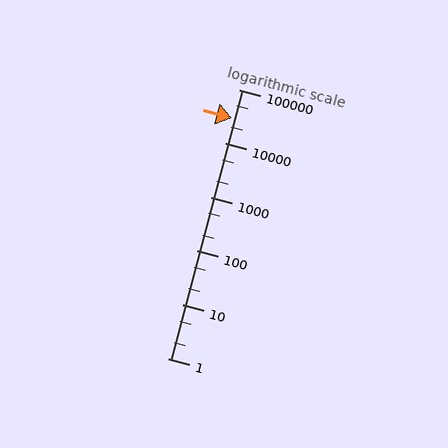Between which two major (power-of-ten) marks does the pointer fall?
The pointer is between 10000 and 100000.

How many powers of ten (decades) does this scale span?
The scale spans 5 decades, from 1 to 100000.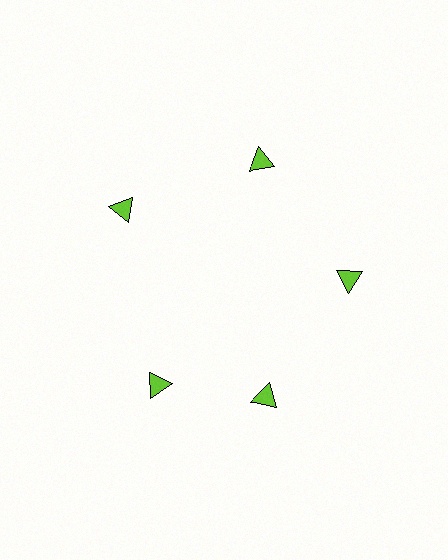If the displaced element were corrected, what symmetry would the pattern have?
It would have 5-fold rotational symmetry — the pattern would map onto itself every 72 degrees.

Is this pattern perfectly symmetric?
No. The 5 lime triangles are arranged in a ring, but one element near the 8 o'clock position is rotated out of alignment along the ring, breaking the 5-fold rotational symmetry.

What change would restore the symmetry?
The symmetry would be restored by rotating it back into even spacing with its neighbors so that all 5 triangles sit at equal angles and equal distance from the center.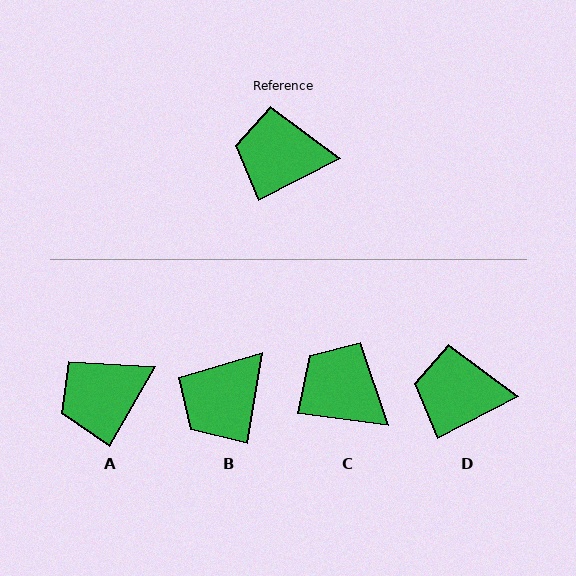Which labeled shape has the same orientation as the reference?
D.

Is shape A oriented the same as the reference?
No, it is off by about 33 degrees.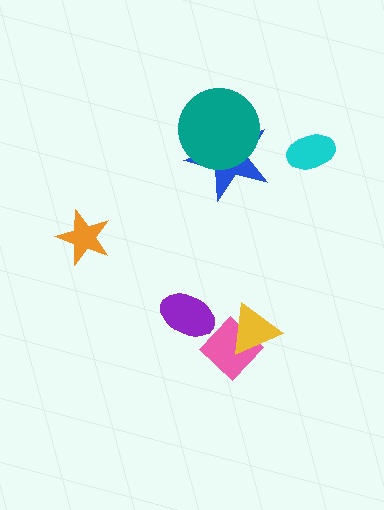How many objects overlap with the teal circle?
1 object overlaps with the teal circle.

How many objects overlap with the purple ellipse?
1 object overlaps with the purple ellipse.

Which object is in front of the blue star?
The teal circle is in front of the blue star.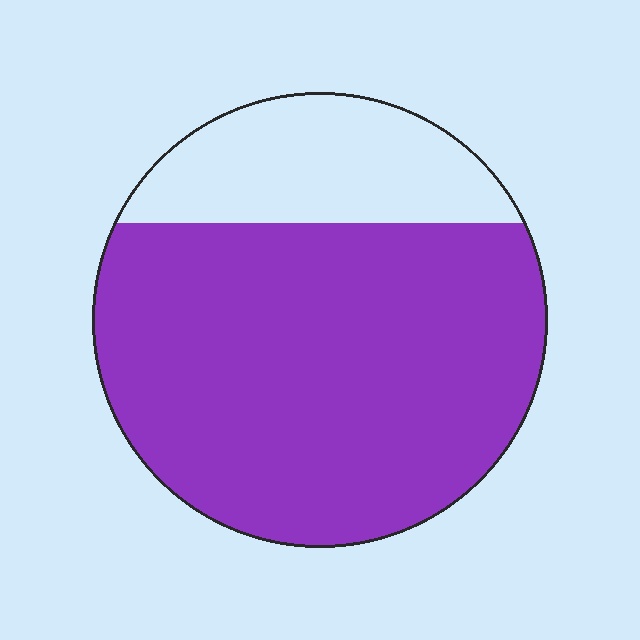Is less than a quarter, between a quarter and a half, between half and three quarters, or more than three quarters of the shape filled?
More than three quarters.